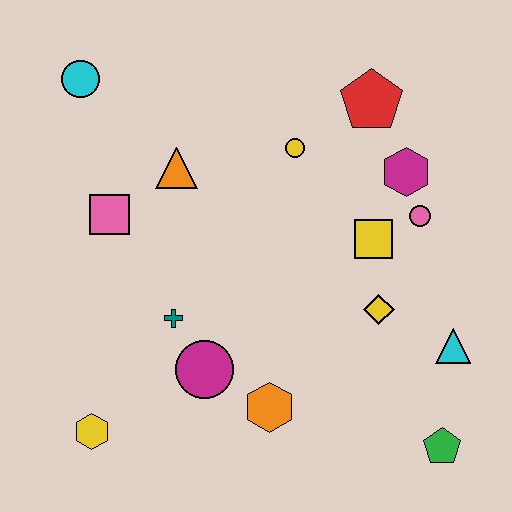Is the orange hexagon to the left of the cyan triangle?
Yes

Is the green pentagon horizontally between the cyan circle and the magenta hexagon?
No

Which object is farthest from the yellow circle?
The yellow hexagon is farthest from the yellow circle.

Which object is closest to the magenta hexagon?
The pink circle is closest to the magenta hexagon.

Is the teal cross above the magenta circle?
Yes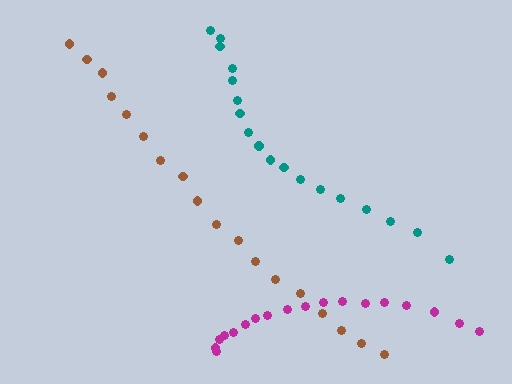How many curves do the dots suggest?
There are 3 distinct paths.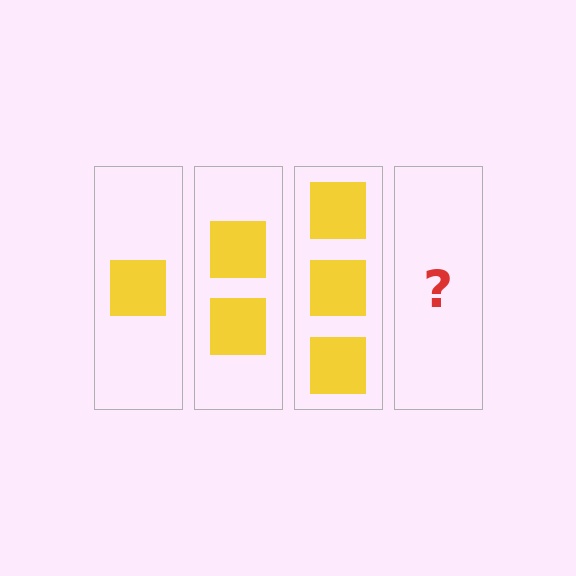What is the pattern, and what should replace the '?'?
The pattern is that each step adds one more square. The '?' should be 4 squares.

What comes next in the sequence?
The next element should be 4 squares.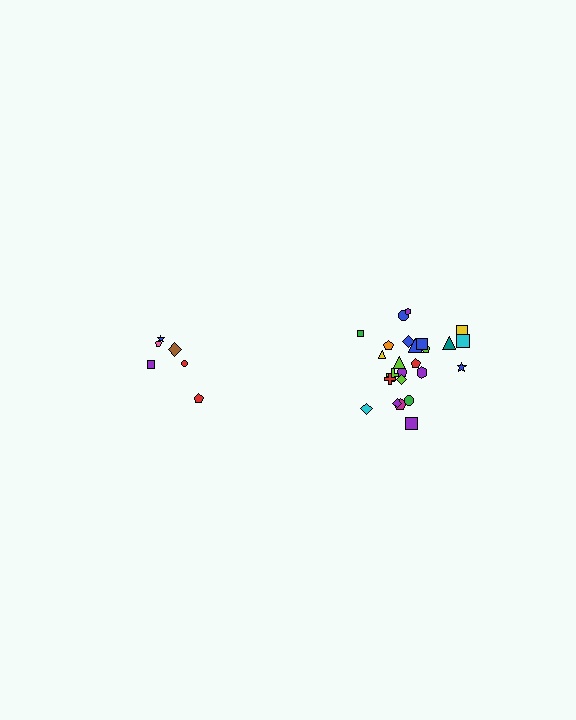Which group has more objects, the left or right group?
The right group.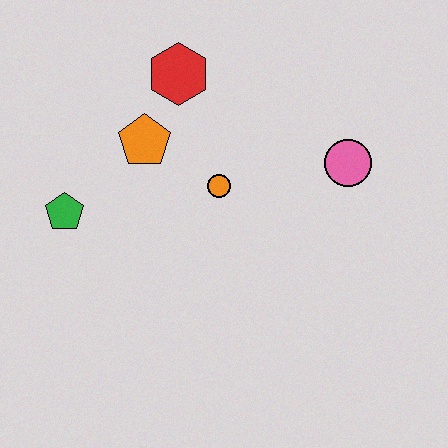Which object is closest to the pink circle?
The orange circle is closest to the pink circle.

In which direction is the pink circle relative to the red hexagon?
The pink circle is to the right of the red hexagon.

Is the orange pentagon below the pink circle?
No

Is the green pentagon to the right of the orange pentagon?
No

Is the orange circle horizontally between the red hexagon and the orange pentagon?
No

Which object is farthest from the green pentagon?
The pink circle is farthest from the green pentagon.